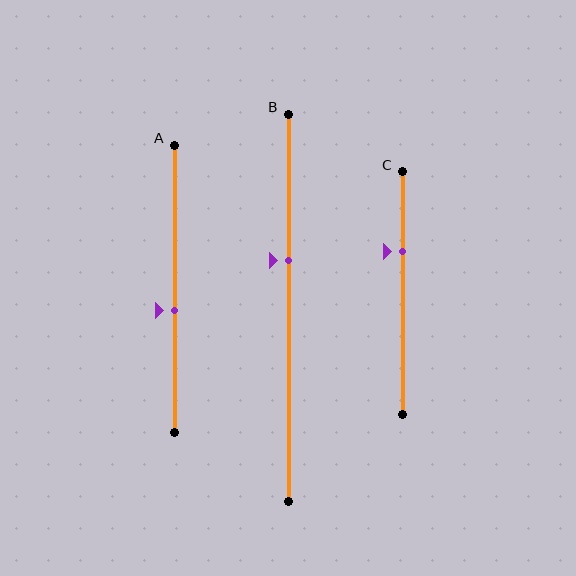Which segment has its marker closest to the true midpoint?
Segment A has its marker closest to the true midpoint.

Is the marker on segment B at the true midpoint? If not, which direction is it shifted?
No, the marker on segment B is shifted upward by about 12% of the segment length.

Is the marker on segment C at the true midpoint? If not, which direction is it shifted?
No, the marker on segment C is shifted upward by about 17% of the segment length.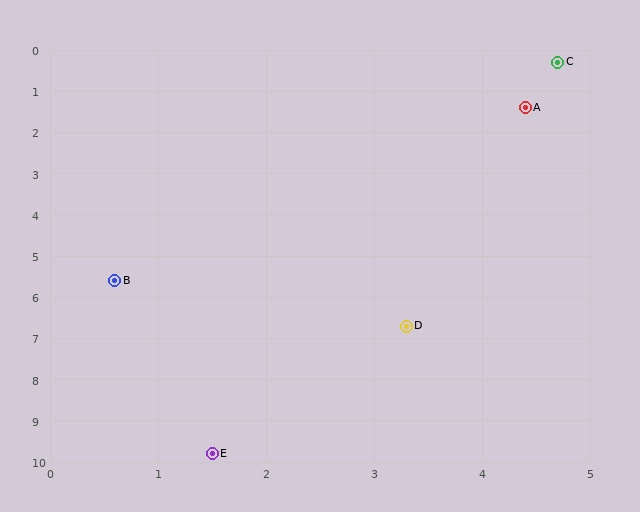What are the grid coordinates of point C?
Point C is at approximately (4.7, 0.3).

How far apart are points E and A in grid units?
Points E and A are about 8.9 grid units apart.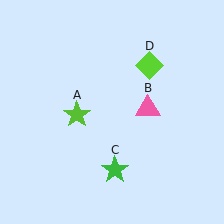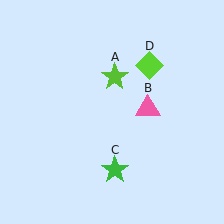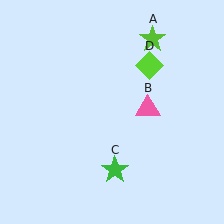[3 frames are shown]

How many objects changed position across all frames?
1 object changed position: lime star (object A).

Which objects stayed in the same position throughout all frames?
Pink triangle (object B) and green star (object C) and lime diamond (object D) remained stationary.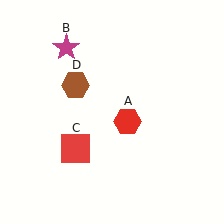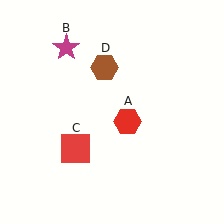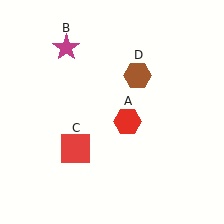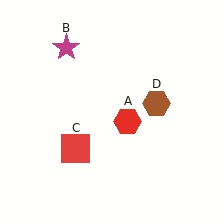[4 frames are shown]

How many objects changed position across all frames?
1 object changed position: brown hexagon (object D).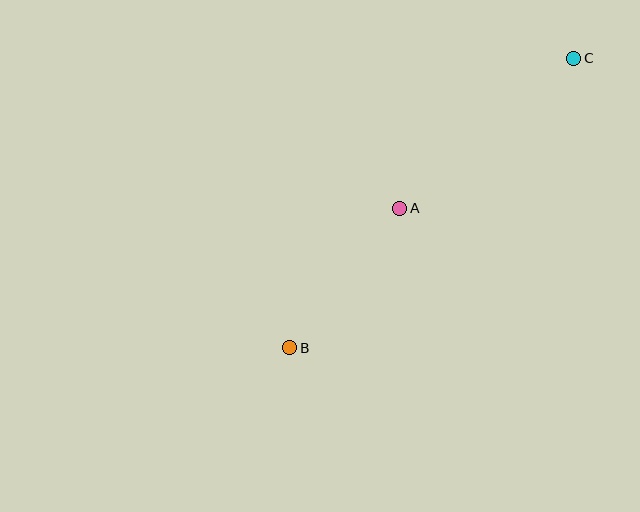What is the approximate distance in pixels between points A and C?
The distance between A and C is approximately 230 pixels.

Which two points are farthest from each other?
Points B and C are farthest from each other.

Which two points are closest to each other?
Points A and B are closest to each other.